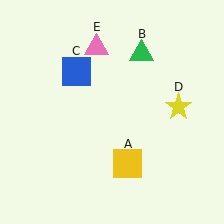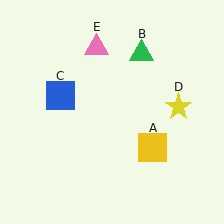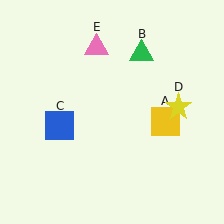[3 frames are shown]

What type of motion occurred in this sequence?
The yellow square (object A), blue square (object C) rotated counterclockwise around the center of the scene.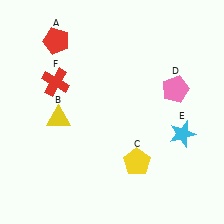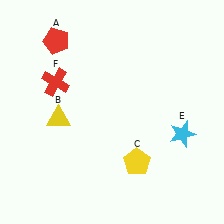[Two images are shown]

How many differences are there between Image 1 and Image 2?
There is 1 difference between the two images.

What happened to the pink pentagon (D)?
The pink pentagon (D) was removed in Image 2. It was in the top-right area of Image 1.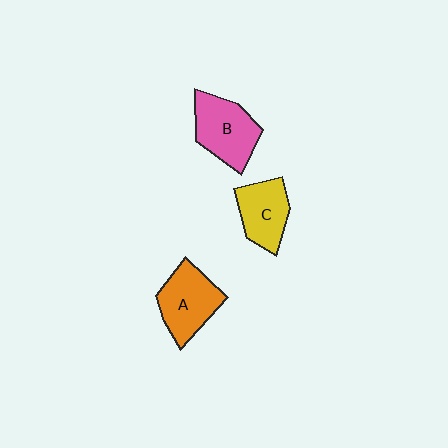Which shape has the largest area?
Shape B (pink).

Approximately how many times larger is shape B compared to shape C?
Approximately 1.2 times.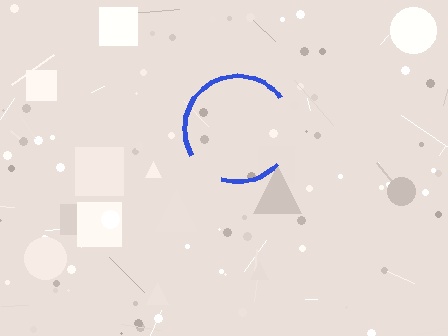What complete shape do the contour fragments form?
The contour fragments form a circle.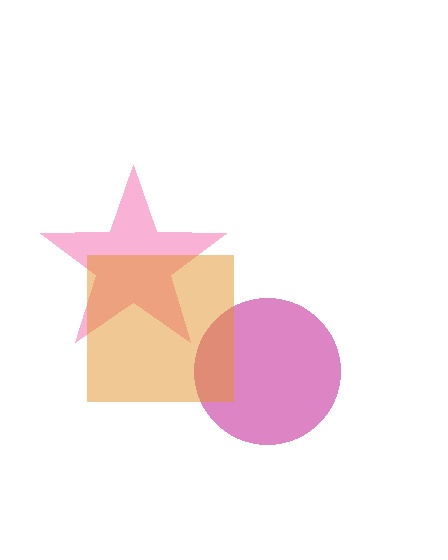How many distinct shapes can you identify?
There are 3 distinct shapes: a magenta circle, a pink star, an orange square.